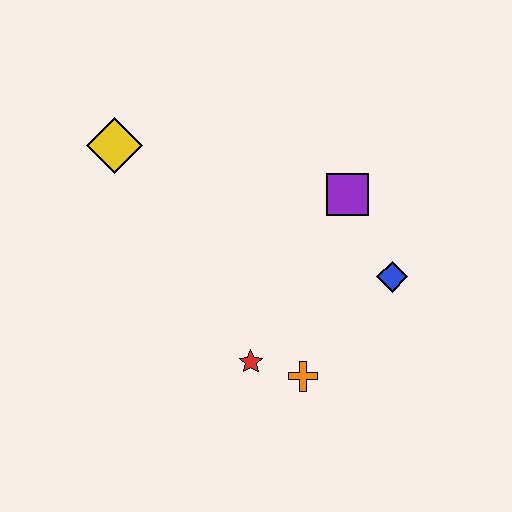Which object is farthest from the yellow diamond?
The blue diamond is farthest from the yellow diamond.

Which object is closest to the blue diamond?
The purple square is closest to the blue diamond.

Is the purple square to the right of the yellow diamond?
Yes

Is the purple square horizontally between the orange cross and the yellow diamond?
No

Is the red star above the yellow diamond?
No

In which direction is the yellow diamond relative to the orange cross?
The yellow diamond is above the orange cross.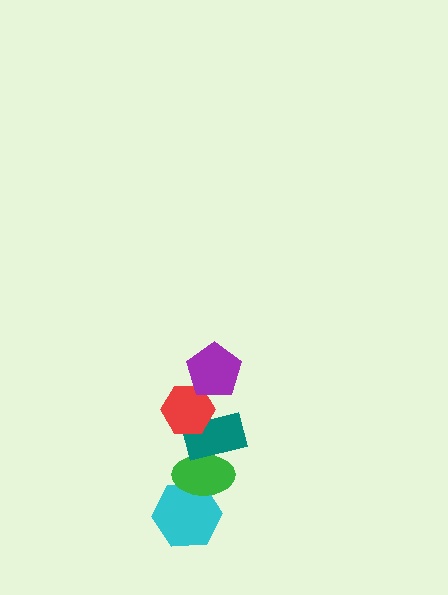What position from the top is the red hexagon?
The red hexagon is 2nd from the top.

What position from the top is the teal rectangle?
The teal rectangle is 3rd from the top.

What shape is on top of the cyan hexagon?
The green ellipse is on top of the cyan hexagon.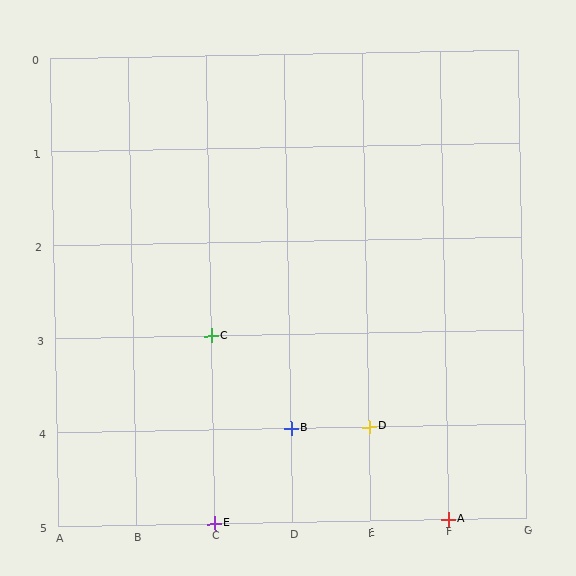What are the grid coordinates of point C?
Point C is at grid coordinates (C, 3).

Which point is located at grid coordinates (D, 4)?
Point B is at (D, 4).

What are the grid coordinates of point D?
Point D is at grid coordinates (E, 4).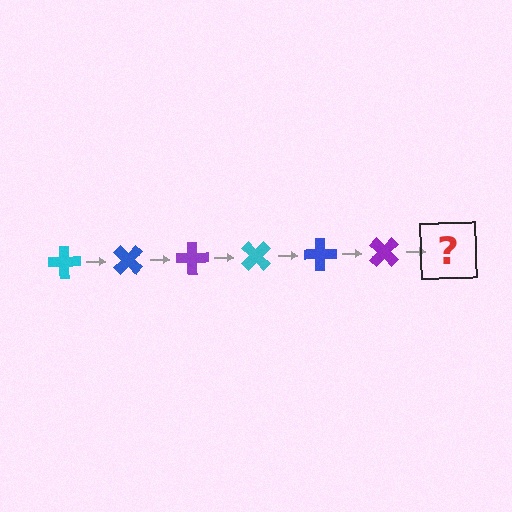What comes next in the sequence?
The next element should be a cyan cross, rotated 270 degrees from the start.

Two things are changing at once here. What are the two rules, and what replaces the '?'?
The two rules are that it rotates 45 degrees each step and the color cycles through cyan, blue, and purple. The '?' should be a cyan cross, rotated 270 degrees from the start.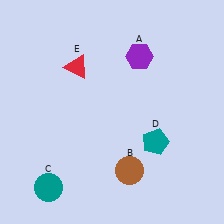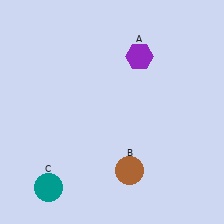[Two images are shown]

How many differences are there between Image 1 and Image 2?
There are 2 differences between the two images.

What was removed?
The teal pentagon (D), the red triangle (E) were removed in Image 2.